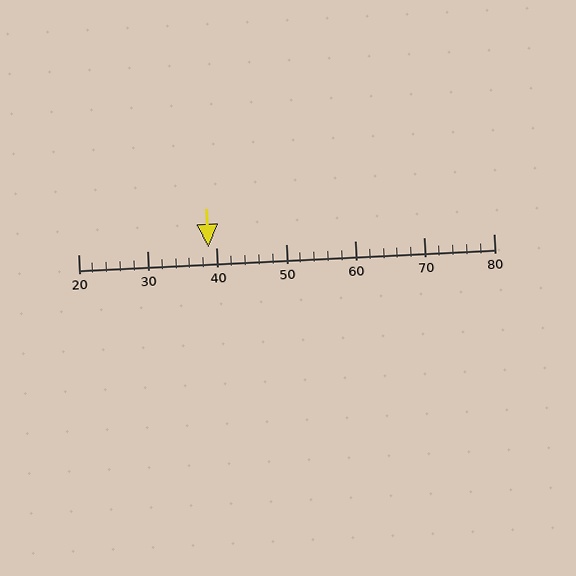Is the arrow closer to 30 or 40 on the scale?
The arrow is closer to 40.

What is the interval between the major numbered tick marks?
The major tick marks are spaced 10 units apart.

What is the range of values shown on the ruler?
The ruler shows values from 20 to 80.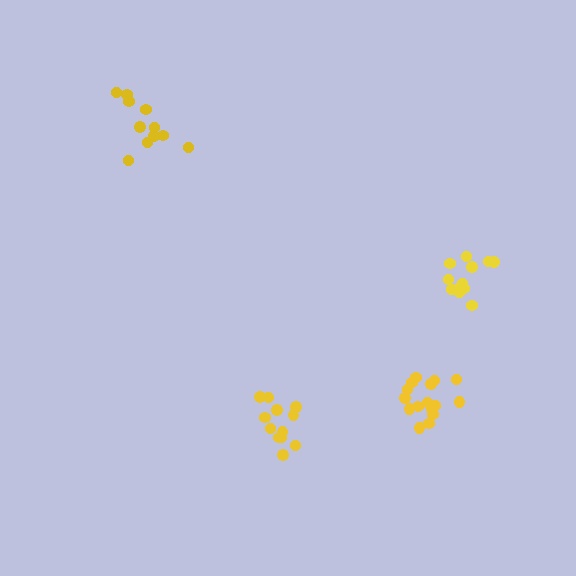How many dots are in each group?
Group 1: 11 dots, Group 2: 12 dots, Group 3: 12 dots, Group 4: 16 dots (51 total).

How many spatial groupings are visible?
There are 4 spatial groupings.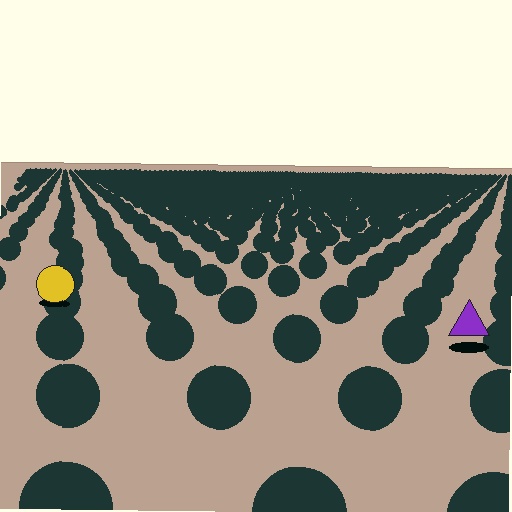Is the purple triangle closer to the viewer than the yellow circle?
Yes. The purple triangle is closer — you can tell from the texture gradient: the ground texture is coarser near it.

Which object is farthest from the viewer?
The yellow circle is farthest from the viewer. It appears smaller and the ground texture around it is denser.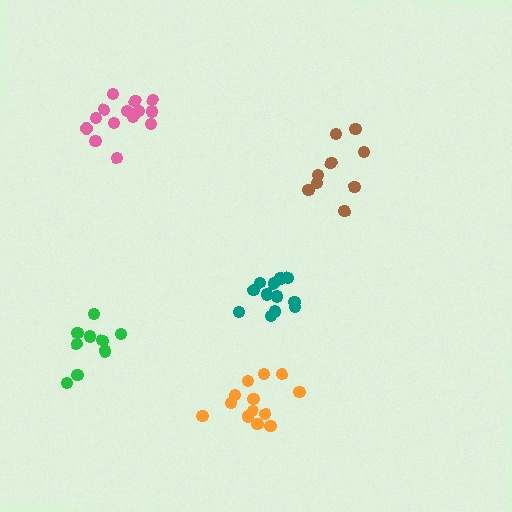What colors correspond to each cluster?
The clusters are colored: orange, brown, teal, green, pink.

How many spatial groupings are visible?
There are 5 spatial groupings.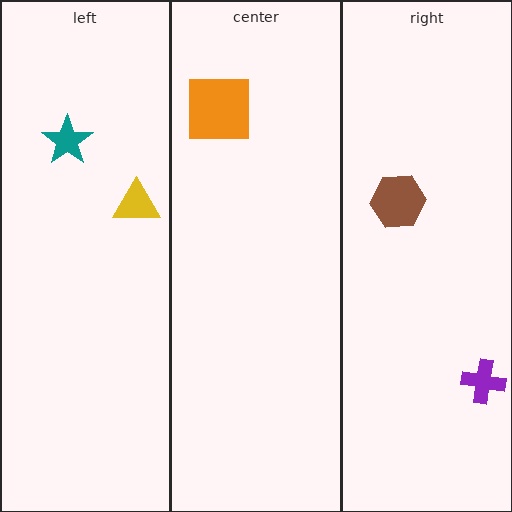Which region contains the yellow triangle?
The left region.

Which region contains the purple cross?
The right region.